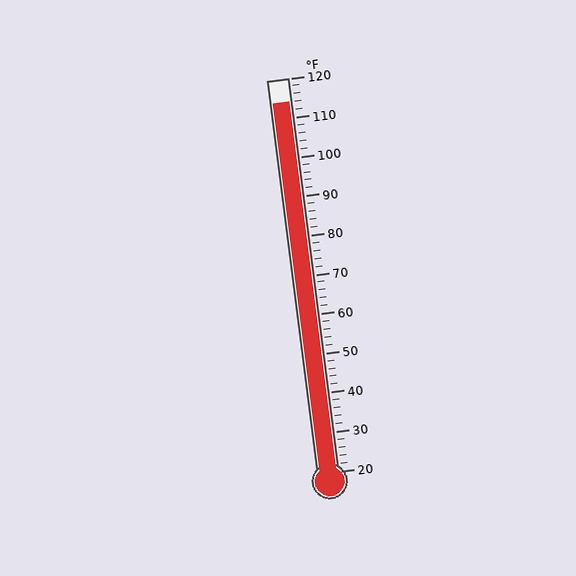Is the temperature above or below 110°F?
The temperature is above 110°F.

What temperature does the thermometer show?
The thermometer shows approximately 114°F.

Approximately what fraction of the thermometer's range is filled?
The thermometer is filled to approximately 95% of its range.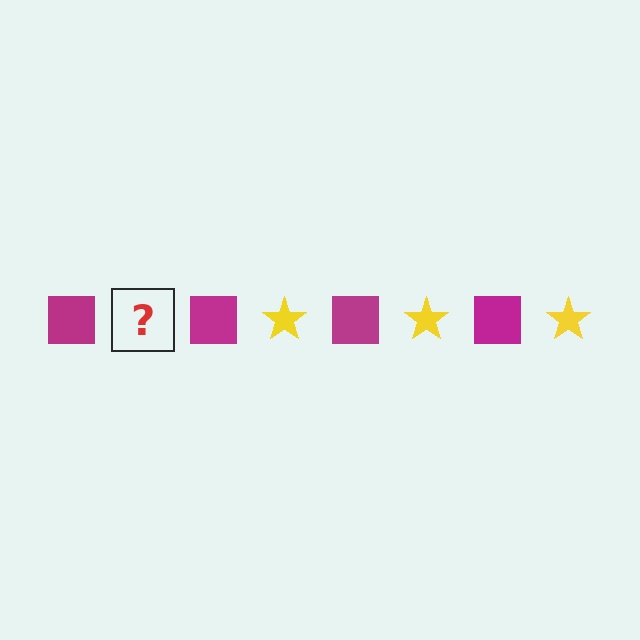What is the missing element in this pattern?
The missing element is a yellow star.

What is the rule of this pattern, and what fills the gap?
The rule is that the pattern alternates between magenta square and yellow star. The gap should be filled with a yellow star.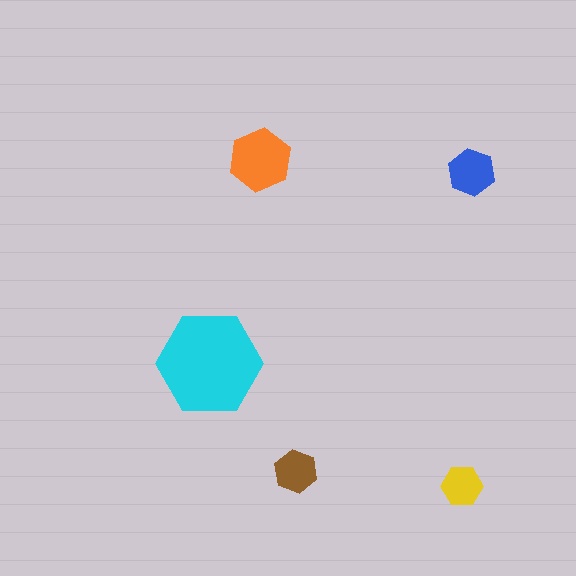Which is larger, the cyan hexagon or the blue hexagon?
The cyan one.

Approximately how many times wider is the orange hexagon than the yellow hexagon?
About 1.5 times wider.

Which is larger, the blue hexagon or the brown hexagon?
The blue one.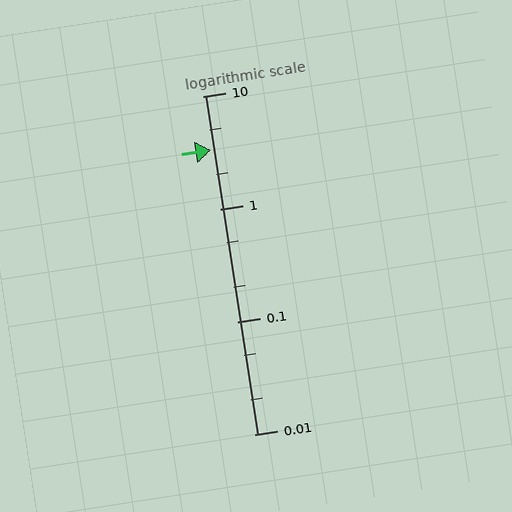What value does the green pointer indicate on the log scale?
The pointer indicates approximately 3.3.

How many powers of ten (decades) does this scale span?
The scale spans 3 decades, from 0.01 to 10.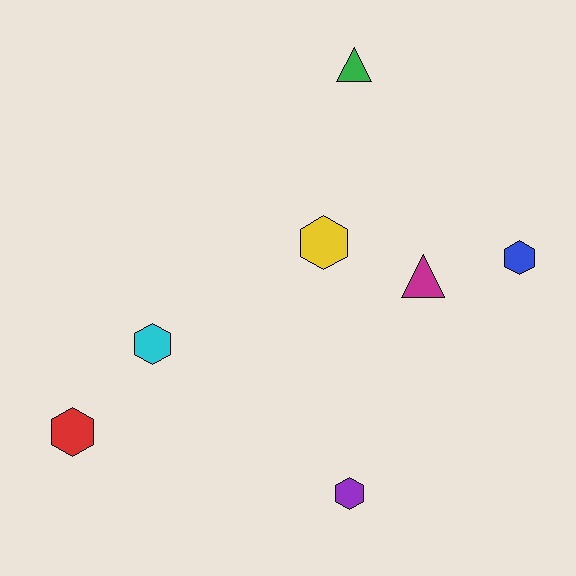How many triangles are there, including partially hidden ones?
There are 2 triangles.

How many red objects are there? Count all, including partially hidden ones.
There is 1 red object.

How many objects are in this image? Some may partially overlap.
There are 7 objects.